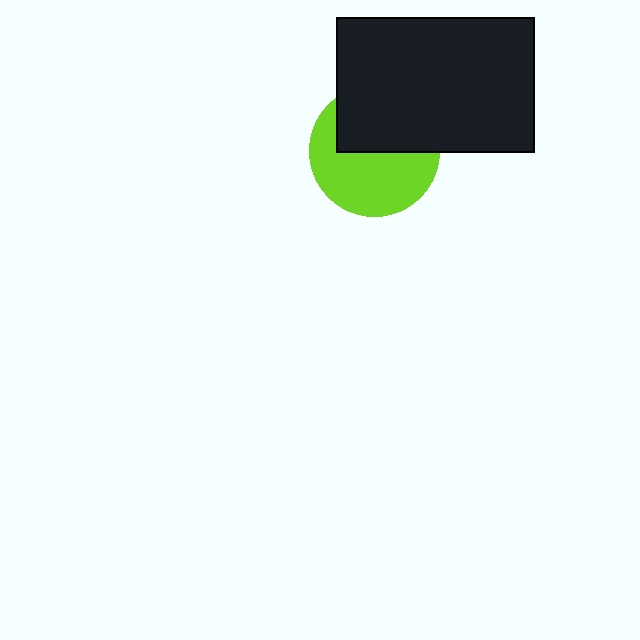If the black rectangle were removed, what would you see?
You would see the complete lime circle.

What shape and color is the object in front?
The object in front is a black rectangle.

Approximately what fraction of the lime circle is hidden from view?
Roughly 45% of the lime circle is hidden behind the black rectangle.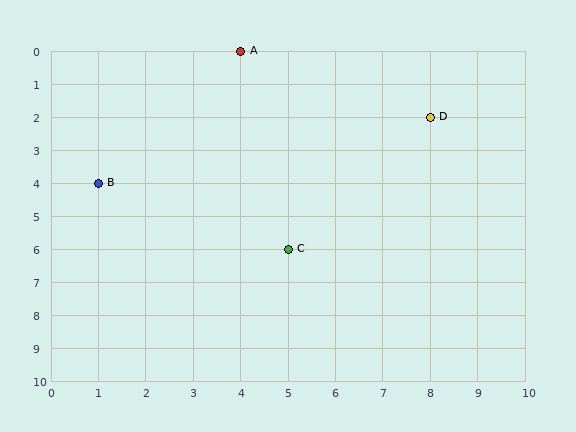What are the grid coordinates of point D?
Point D is at grid coordinates (8, 2).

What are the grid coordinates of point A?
Point A is at grid coordinates (4, 0).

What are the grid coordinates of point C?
Point C is at grid coordinates (5, 6).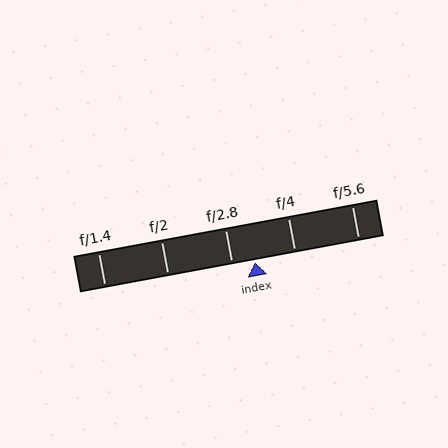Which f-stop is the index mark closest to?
The index mark is closest to f/2.8.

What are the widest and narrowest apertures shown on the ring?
The widest aperture shown is f/1.4 and the narrowest is f/5.6.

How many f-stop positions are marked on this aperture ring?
There are 5 f-stop positions marked.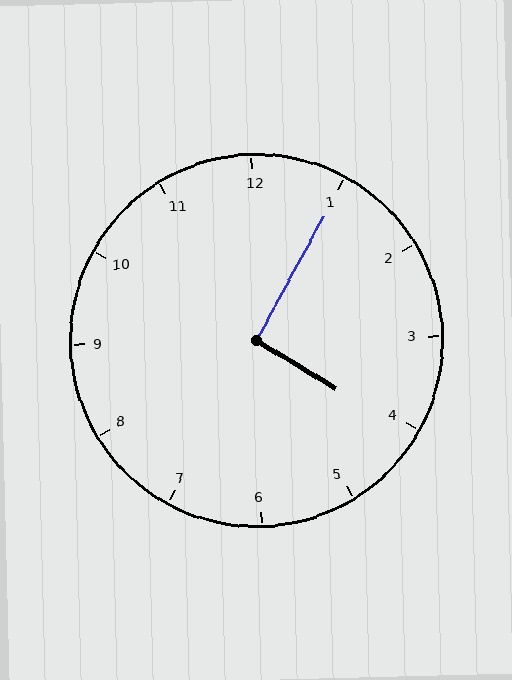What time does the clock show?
4:05.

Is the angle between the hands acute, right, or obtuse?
It is right.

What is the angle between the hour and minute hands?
Approximately 92 degrees.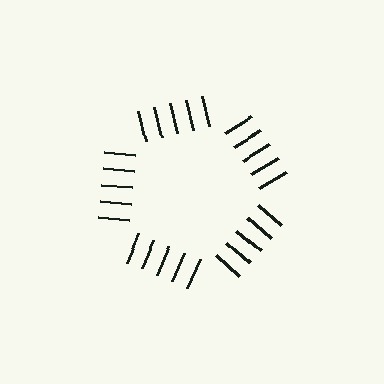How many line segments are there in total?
25 — 5 along each of the 5 edges.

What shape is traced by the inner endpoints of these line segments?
An illusory pentagon — the line segments terminate on its edges but no continuous stroke is drawn.